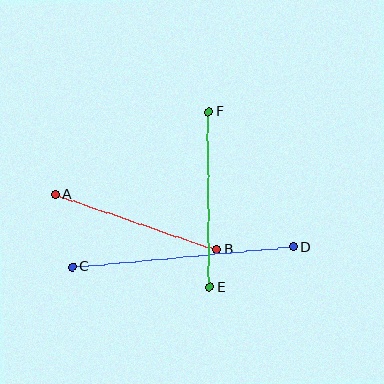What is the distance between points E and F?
The distance is approximately 176 pixels.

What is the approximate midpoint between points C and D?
The midpoint is at approximately (182, 257) pixels.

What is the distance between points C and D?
The distance is approximately 221 pixels.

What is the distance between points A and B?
The distance is approximately 171 pixels.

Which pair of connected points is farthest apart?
Points C and D are farthest apart.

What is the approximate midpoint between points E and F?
The midpoint is at approximately (209, 199) pixels.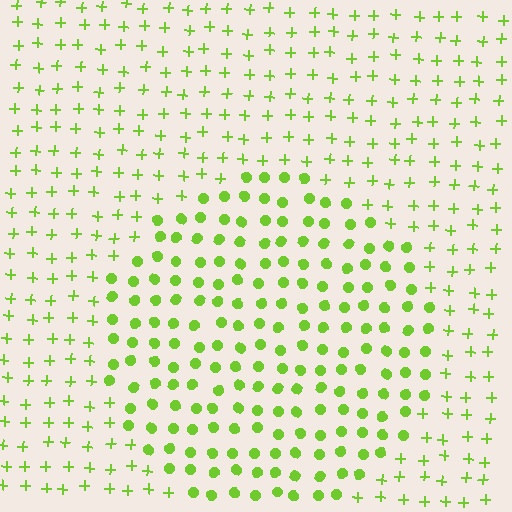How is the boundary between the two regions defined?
The boundary is defined by a change in element shape: circles inside vs. plus signs outside. All elements share the same color and spacing.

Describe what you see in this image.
The image is filled with small lime elements arranged in a uniform grid. A circle-shaped region contains circles, while the surrounding area contains plus signs. The boundary is defined purely by the change in element shape.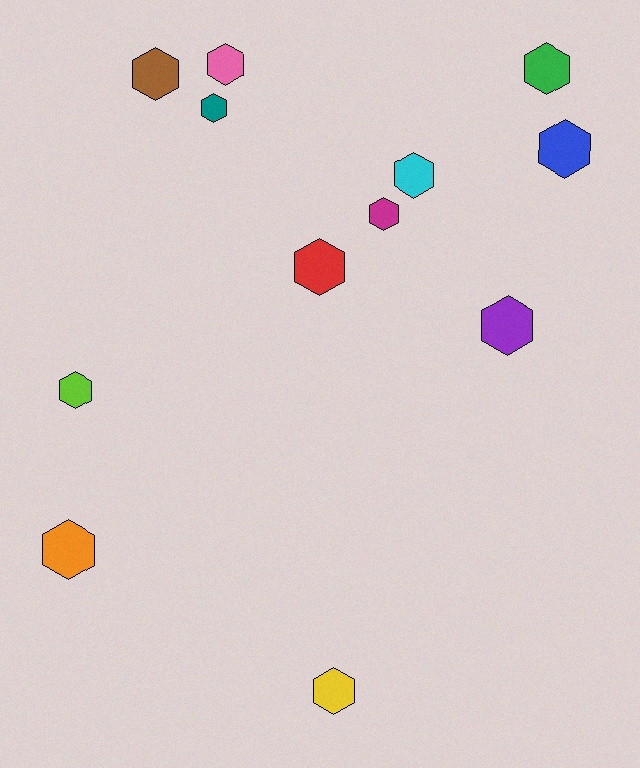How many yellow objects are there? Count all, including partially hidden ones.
There is 1 yellow object.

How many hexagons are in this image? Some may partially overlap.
There are 12 hexagons.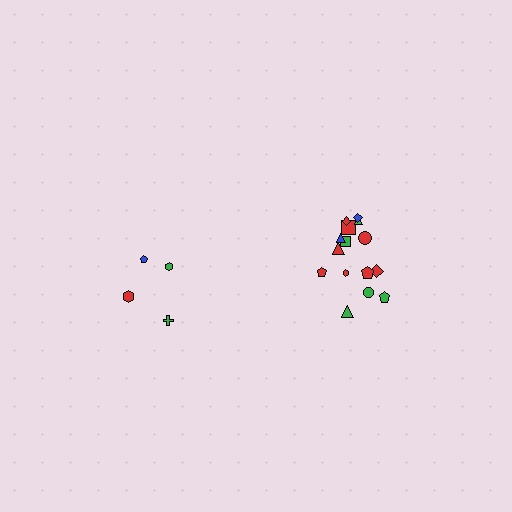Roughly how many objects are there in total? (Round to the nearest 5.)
Roughly 20 objects in total.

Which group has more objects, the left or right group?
The right group.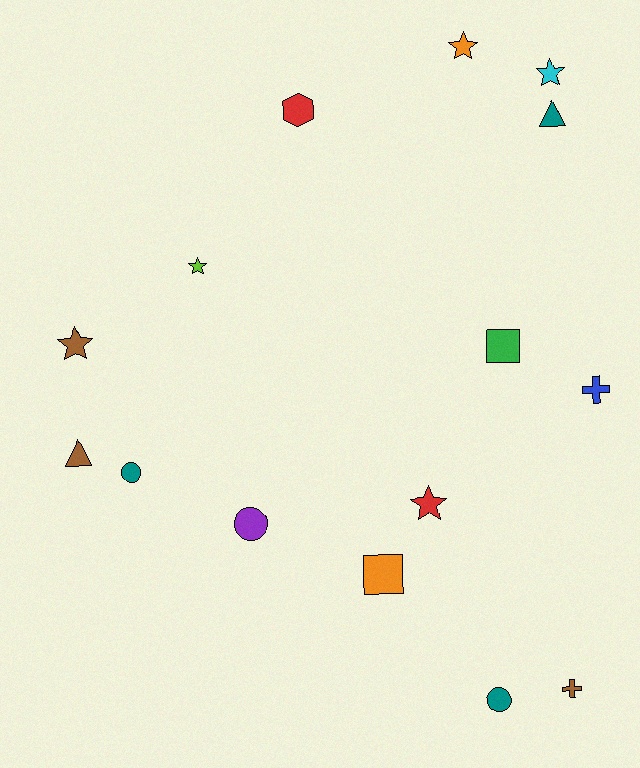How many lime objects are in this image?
There is 1 lime object.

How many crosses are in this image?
There are 2 crosses.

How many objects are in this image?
There are 15 objects.